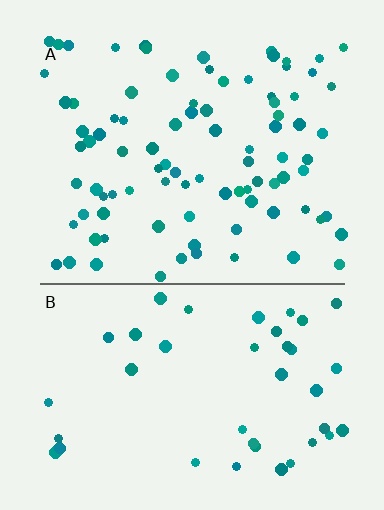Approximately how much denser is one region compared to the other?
Approximately 2.1× — region A over region B.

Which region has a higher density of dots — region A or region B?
A (the top).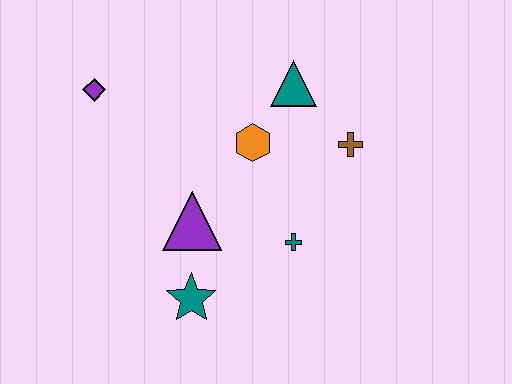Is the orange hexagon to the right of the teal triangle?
No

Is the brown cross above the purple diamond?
No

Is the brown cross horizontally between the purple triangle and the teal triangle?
No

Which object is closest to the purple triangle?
The teal star is closest to the purple triangle.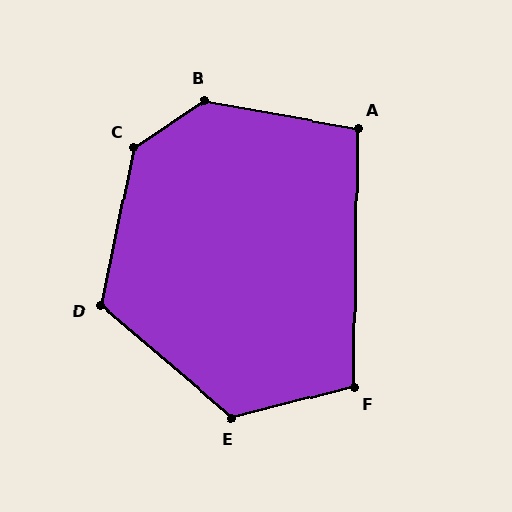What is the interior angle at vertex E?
Approximately 125 degrees (obtuse).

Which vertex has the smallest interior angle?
A, at approximately 99 degrees.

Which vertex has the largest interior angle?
B, at approximately 136 degrees.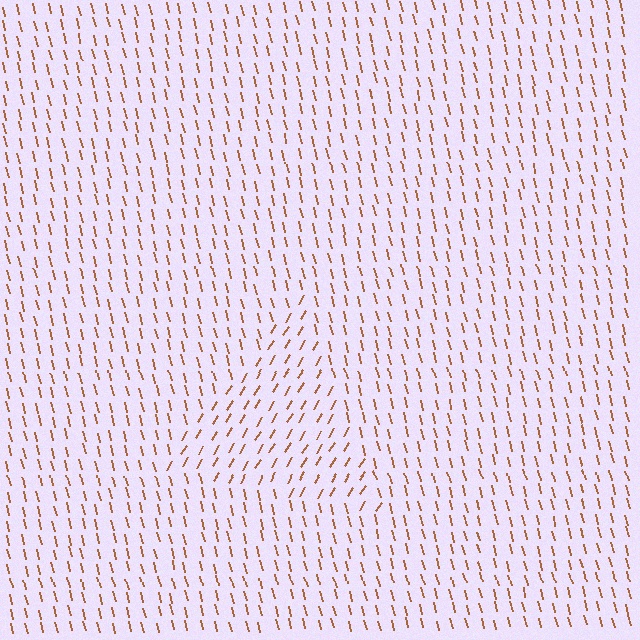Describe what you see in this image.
The image is filled with small brown line segments. A triangle region in the image has lines oriented differently from the surrounding lines, creating a visible texture boundary.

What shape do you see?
I see a triangle.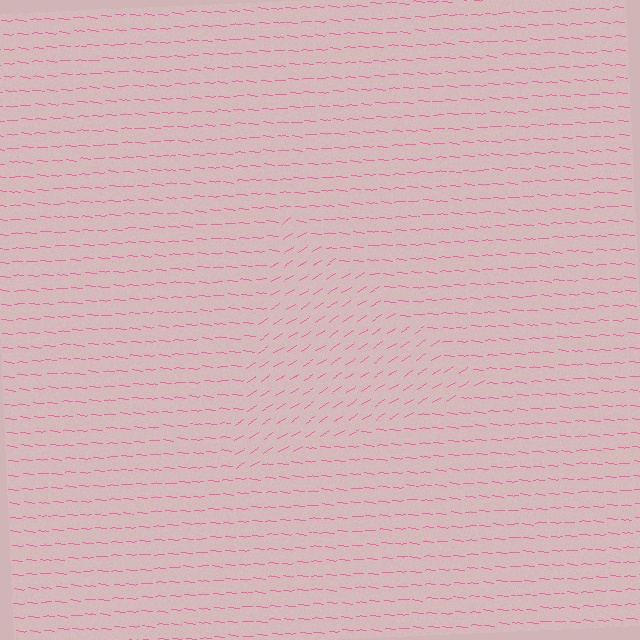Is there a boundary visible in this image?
Yes, there is a texture boundary formed by a change in line orientation.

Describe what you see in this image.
The image is filled with small pink line segments. A triangle region in the image has lines oriented differently from the surrounding lines, creating a visible texture boundary.